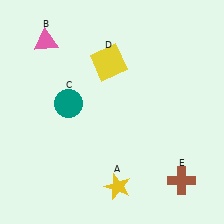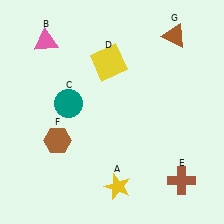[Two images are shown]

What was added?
A brown hexagon (F), a brown triangle (G) were added in Image 2.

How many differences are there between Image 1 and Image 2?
There are 2 differences between the two images.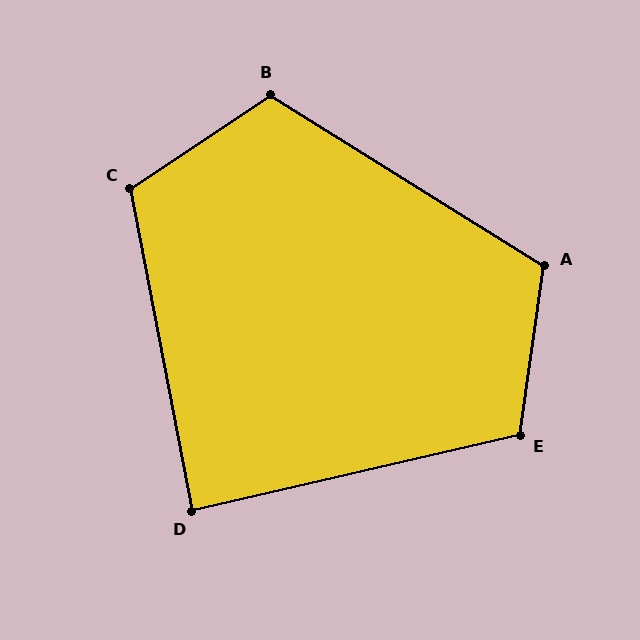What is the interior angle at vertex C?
Approximately 113 degrees (obtuse).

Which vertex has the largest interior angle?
B, at approximately 114 degrees.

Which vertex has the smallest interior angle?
D, at approximately 88 degrees.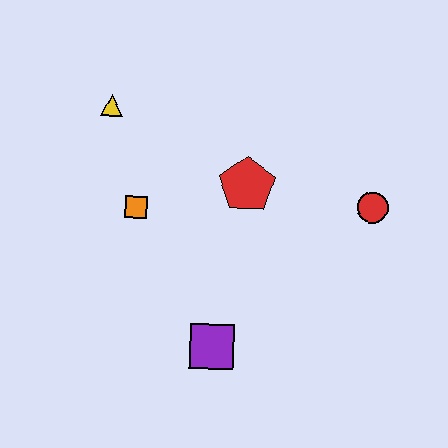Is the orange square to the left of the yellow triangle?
No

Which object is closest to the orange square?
The yellow triangle is closest to the orange square.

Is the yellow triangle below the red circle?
No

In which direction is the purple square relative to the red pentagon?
The purple square is below the red pentagon.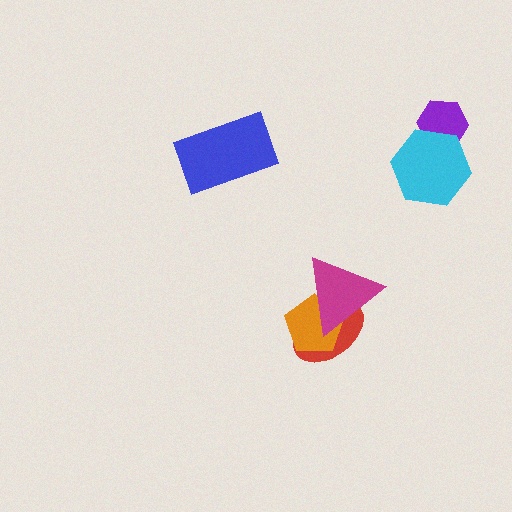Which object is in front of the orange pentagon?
The magenta triangle is in front of the orange pentagon.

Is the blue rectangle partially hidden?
No, no other shape covers it.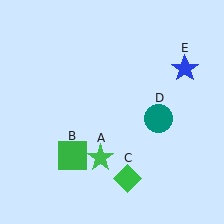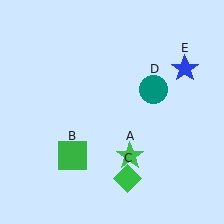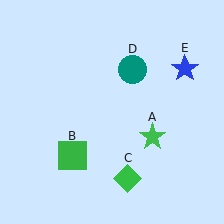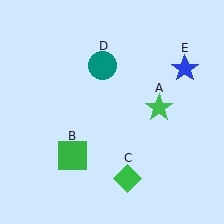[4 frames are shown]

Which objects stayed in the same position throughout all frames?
Green square (object B) and green diamond (object C) and blue star (object E) remained stationary.